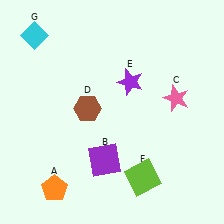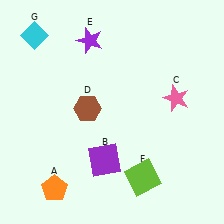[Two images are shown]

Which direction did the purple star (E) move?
The purple star (E) moved up.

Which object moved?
The purple star (E) moved up.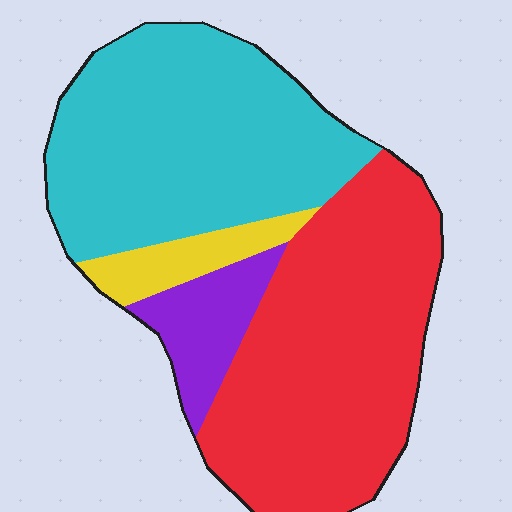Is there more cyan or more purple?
Cyan.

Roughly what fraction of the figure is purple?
Purple covers 9% of the figure.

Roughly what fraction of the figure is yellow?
Yellow takes up about one tenth (1/10) of the figure.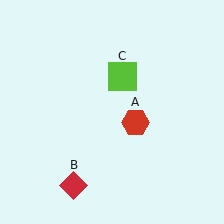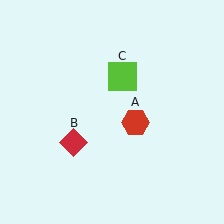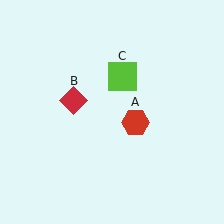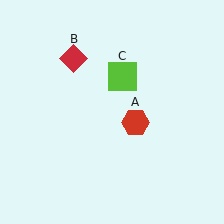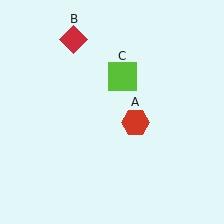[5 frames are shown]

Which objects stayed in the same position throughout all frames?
Red hexagon (object A) and lime square (object C) remained stationary.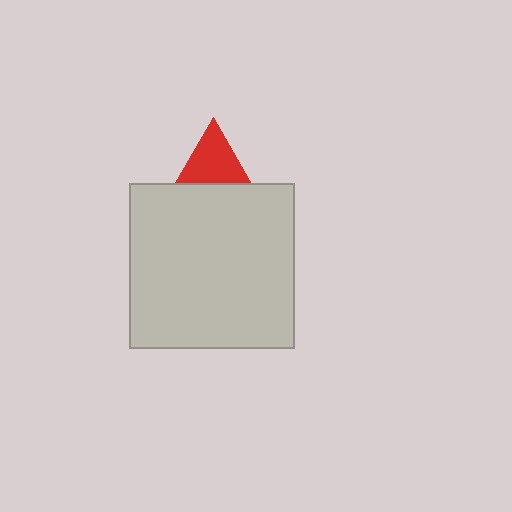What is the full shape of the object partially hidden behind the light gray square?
The partially hidden object is a red triangle.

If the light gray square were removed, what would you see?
You would see the complete red triangle.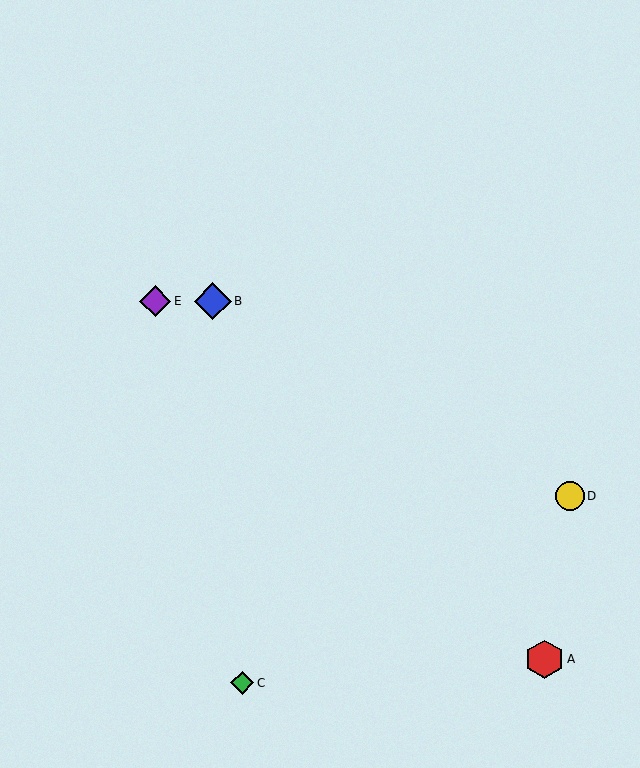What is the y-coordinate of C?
Object C is at y≈683.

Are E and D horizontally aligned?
No, E is at y≈301 and D is at y≈496.